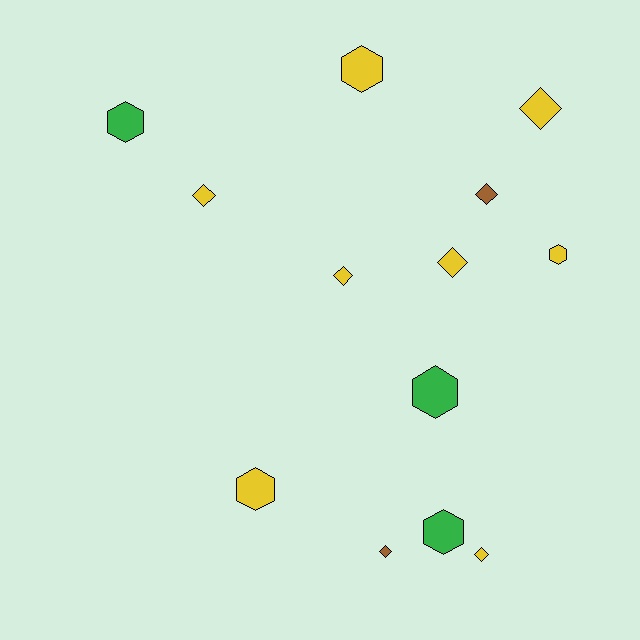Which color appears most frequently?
Yellow, with 8 objects.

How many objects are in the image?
There are 13 objects.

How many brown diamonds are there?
There are 2 brown diamonds.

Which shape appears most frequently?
Diamond, with 7 objects.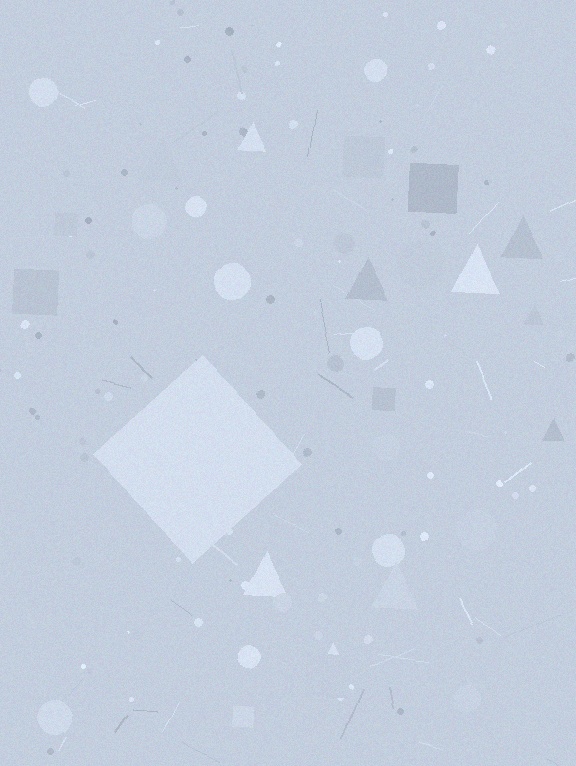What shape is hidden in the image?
A diamond is hidden in the image.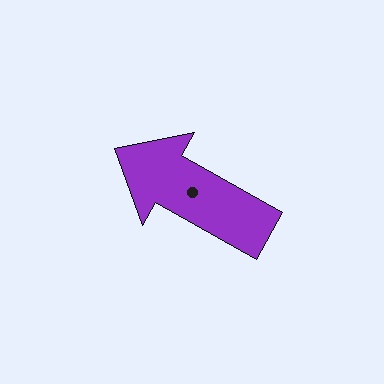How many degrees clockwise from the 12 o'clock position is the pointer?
Approximately 299 degrees.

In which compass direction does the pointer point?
Northwest.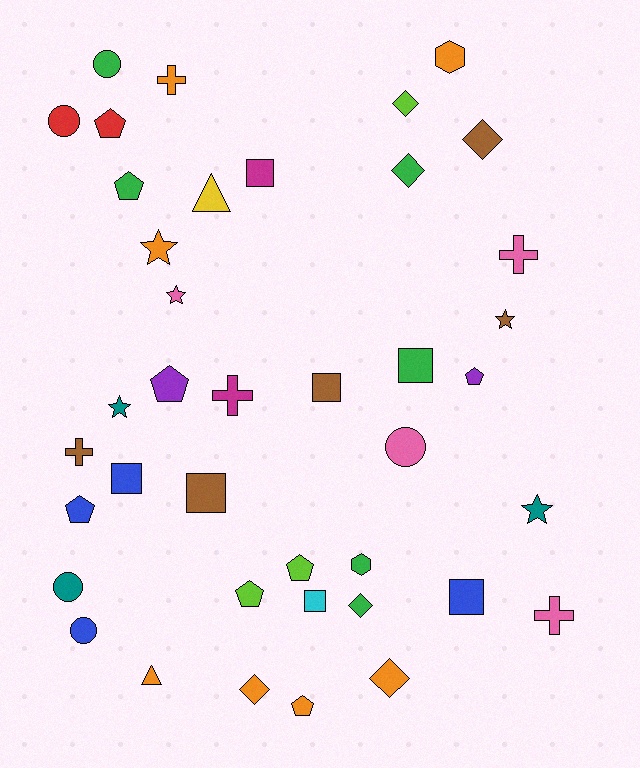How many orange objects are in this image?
There are 7 orange objects.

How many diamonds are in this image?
There are 6 diamonds.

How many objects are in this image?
There are 40 objects.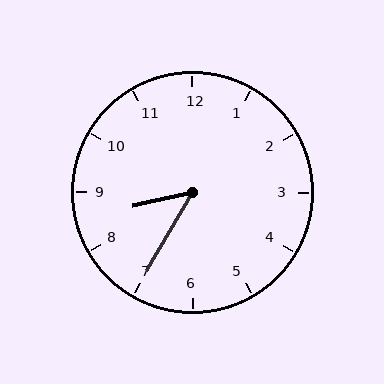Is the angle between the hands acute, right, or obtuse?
It is acute.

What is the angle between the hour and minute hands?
Approximately 48 degrees.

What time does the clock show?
8:35.